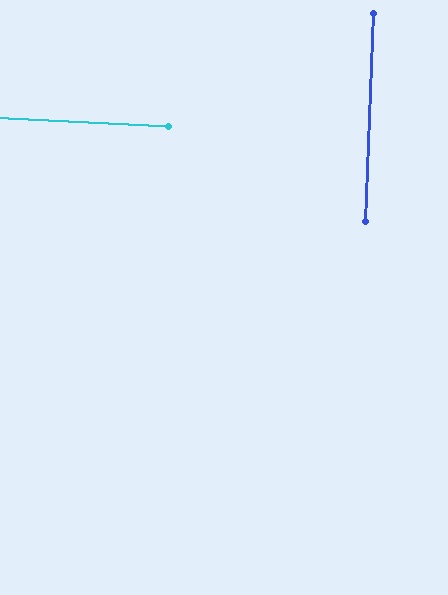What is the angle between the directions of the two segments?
Approximately 90 degrees.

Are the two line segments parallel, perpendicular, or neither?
Perpendicular — they meet at approximately 90°.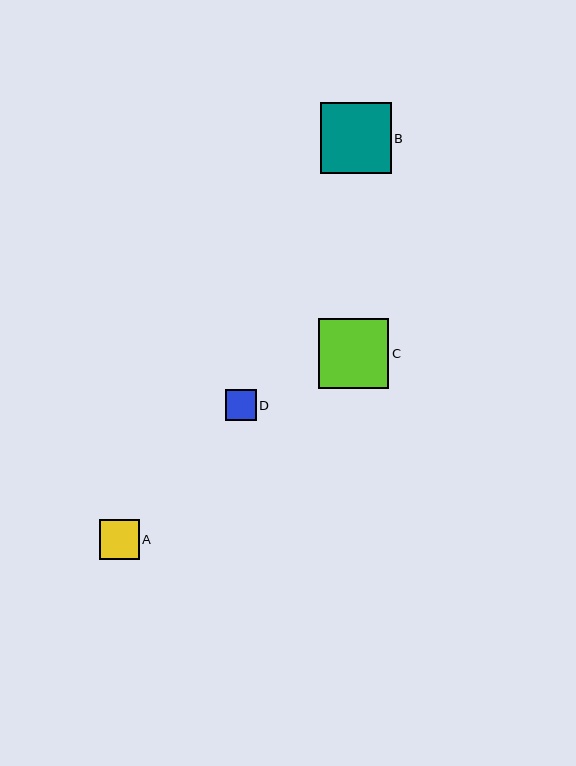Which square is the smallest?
Square D is the smallest with a size of approximately 31 pixels.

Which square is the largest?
Square B is the largest with a size of approximately 71 pixels.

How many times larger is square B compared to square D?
Square B is approximately 2.3 times the size of square D.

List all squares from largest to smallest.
From largest to smallest: B, C, A, D.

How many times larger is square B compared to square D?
Square B is approximately 2.3 times the size of square D.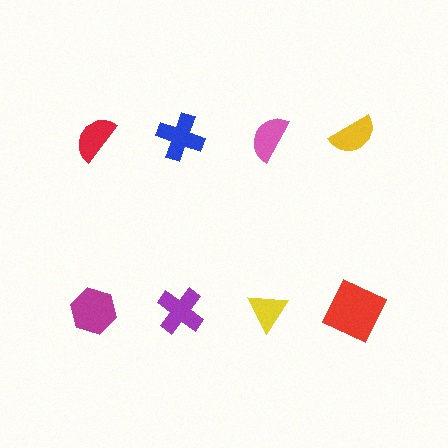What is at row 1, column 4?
A yellow semicircle.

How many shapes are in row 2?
4 shapes.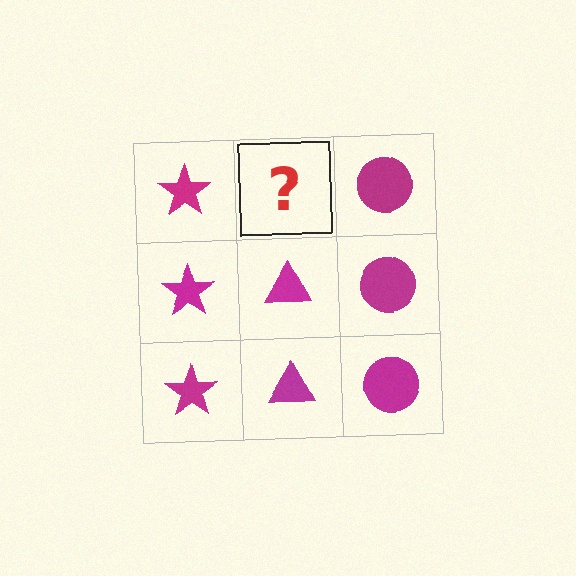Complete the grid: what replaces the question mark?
The question mark should be replaced with a magenta triangle.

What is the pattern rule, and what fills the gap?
The rule is that each column has a consistent shape. The gap should be filled with a magenta triangle.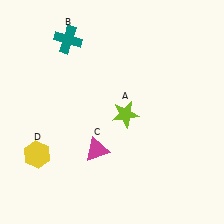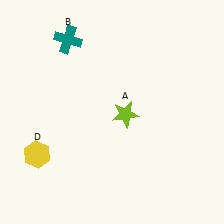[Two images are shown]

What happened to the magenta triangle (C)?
The magenta triangle (C) was removed in Image 2. It was in the bottom-left area of Image 1.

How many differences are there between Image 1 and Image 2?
There is 1 difference between the two images.